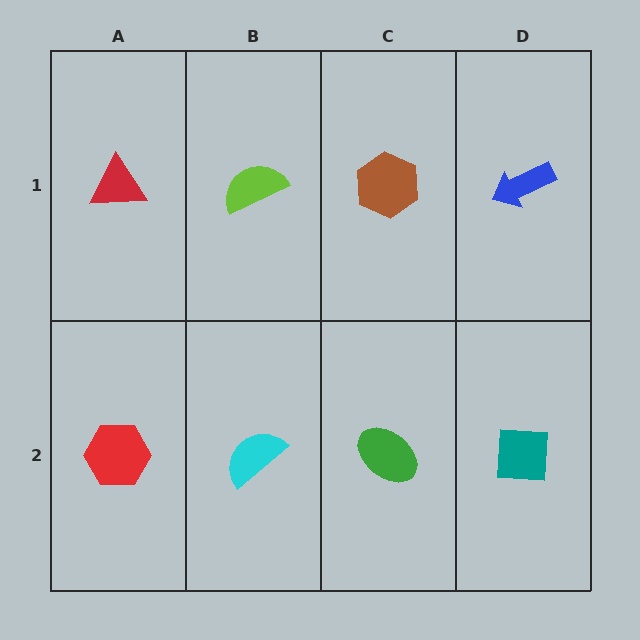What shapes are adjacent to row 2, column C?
A brown hexagon (row 1, column C), a cyan semicircle (row 2, column B), a teal square (row 2, column D).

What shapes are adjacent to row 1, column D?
A teal square (row 2, column D), a brown hexagon (row 1, column C).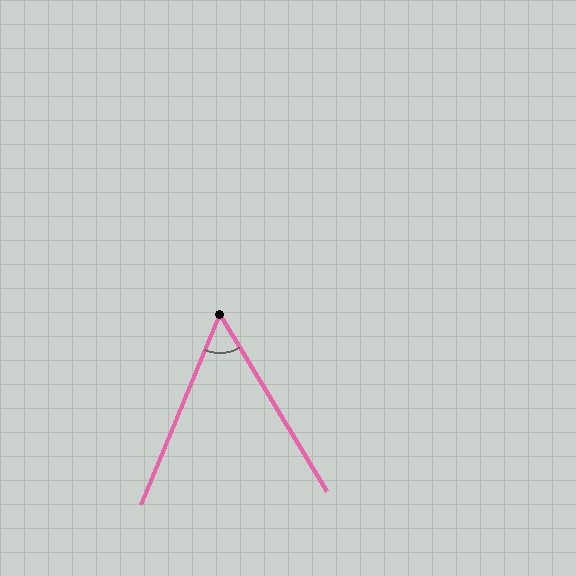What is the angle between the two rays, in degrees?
Approximately 53 degrees.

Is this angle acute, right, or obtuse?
It is acute.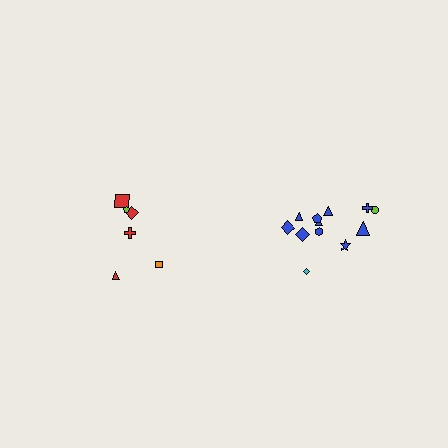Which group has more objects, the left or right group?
The right group.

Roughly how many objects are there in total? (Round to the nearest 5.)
Roughly 20 objects in total.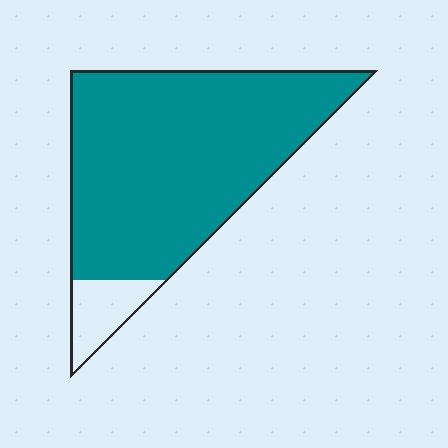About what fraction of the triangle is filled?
About nine tenths (9/10).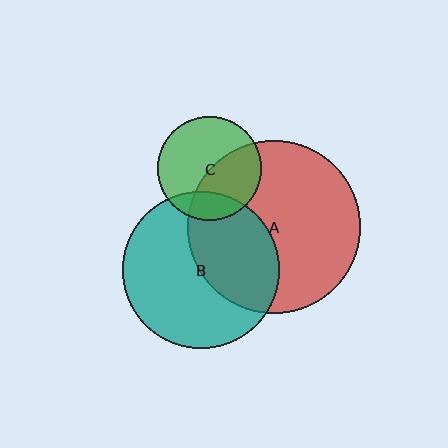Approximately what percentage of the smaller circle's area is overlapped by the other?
Approximately 45%.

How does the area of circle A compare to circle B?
Approximately 1.2 times.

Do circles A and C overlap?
Yes.